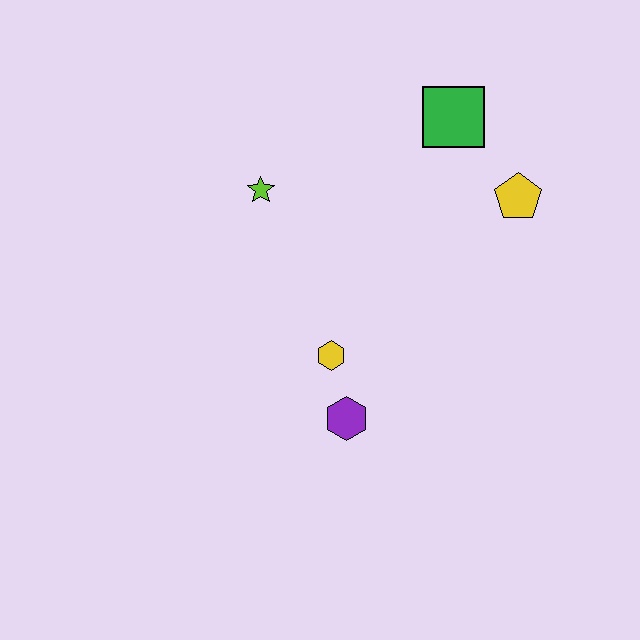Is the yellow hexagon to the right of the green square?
No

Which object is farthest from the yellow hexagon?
The green square is farthest from the yellow hexagon.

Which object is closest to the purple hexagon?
The yellow hexagon is closest to the purple hexagon.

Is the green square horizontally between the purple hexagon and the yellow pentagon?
Yes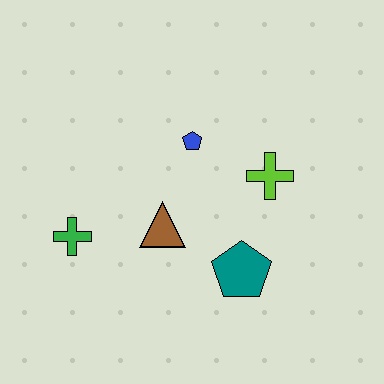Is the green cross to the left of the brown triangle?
Yes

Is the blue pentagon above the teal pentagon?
Yes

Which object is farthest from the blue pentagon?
The green cross is farthest from the blue pentagon.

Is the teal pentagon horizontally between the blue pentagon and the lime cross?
Yes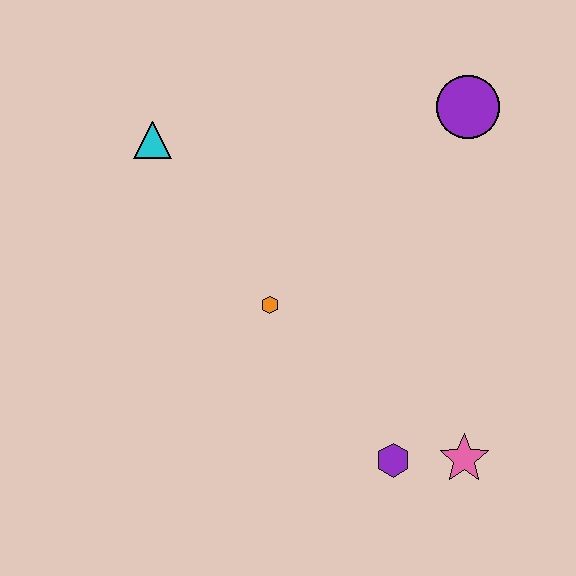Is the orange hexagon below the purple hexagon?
No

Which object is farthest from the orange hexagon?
The purple circle is farthest from the orange hexagon.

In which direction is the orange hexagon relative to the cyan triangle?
The orange hexagon is below the cyan triangle.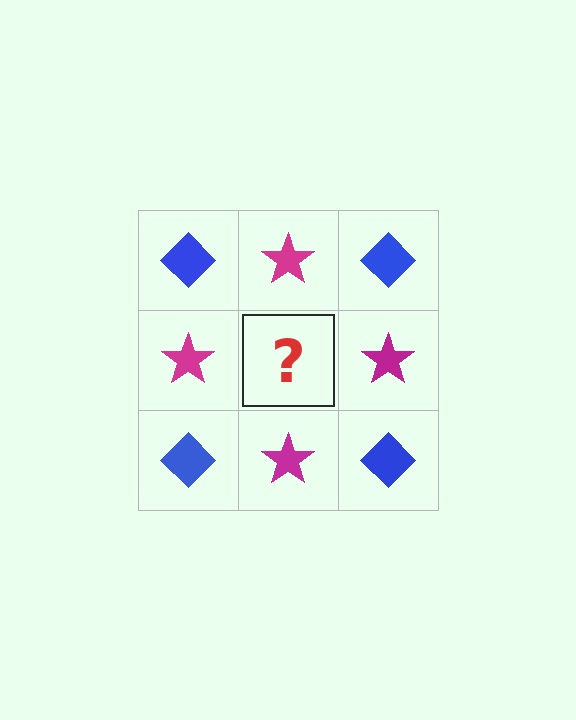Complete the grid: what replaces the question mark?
The question mark should be replaced with a blue diamond.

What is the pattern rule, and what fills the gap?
The rule is that it alternates blue diamond and magenta star in a checkerboard pattern. The gap should be filled with a blue diamond.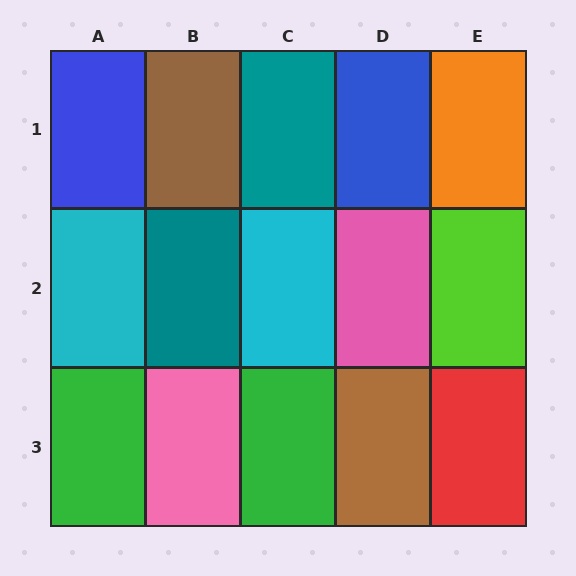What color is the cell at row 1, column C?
Teal.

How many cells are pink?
2 cells are pink.